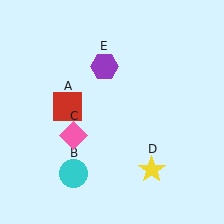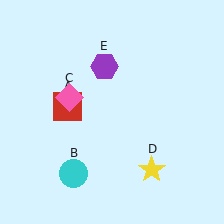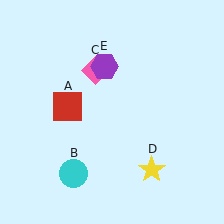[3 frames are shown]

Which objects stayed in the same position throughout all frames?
Red square (object A) and cyan circle (object B) and yellow star (object D) and purple hexagon (object E) remained stationary.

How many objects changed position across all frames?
1 object changed position: pink diamond (object C).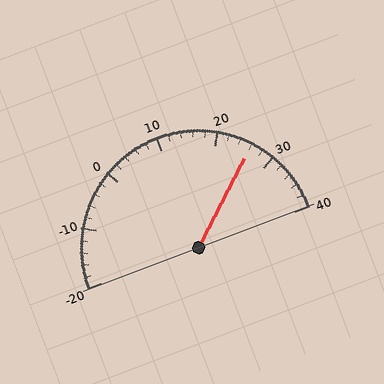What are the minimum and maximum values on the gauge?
The gauge ranges from -20 to 40.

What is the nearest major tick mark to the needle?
The nearest major tick mark is 30.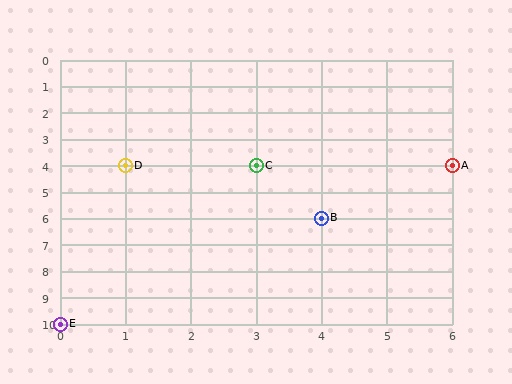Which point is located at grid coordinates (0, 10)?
Point E is at (0, 10).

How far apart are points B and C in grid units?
Points B and C are 1 column and 2 rows apart (about 2.2 grid units diagonally).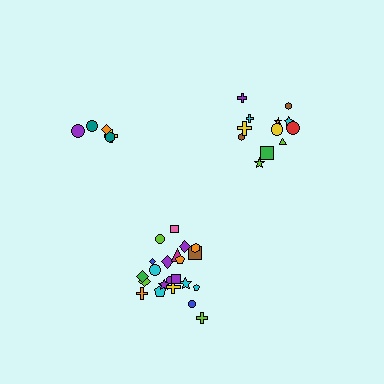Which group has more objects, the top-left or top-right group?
The top-right group.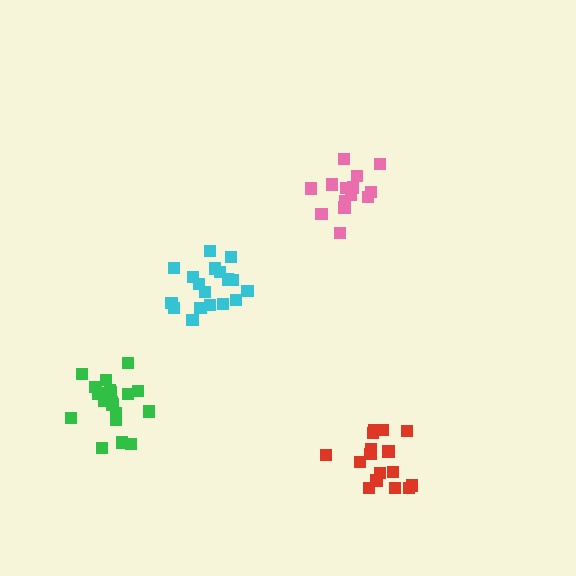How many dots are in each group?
Group 1: 20 dots, Group 2: 18 dots, Group 3: 16 dots, Group 4: 14 dots (68 total).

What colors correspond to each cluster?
The clusters are colored: green, cyan, red, pink.